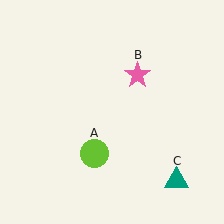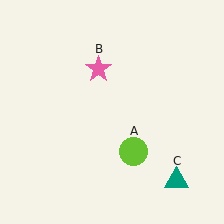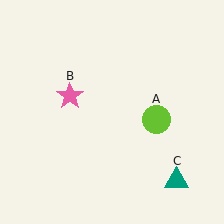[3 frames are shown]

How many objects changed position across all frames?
2 objects changed position: lime circle (object A), pink star (object B).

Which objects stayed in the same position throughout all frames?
Teal triangle (object C) remained stationary.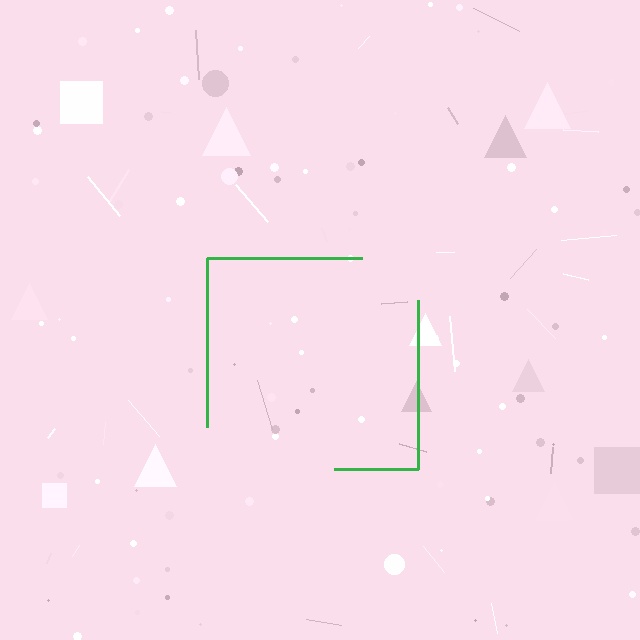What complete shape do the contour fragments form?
The contour fragments form a square.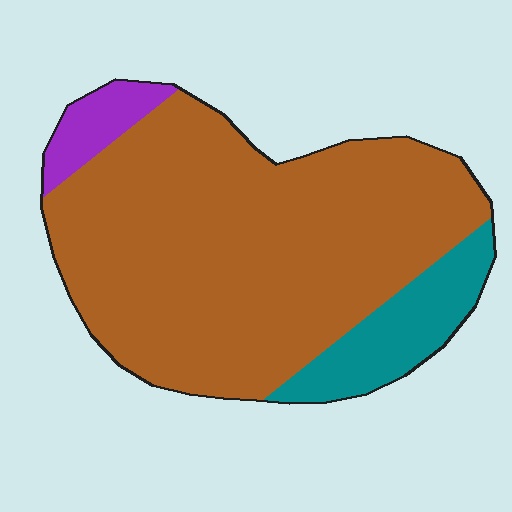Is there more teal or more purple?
Teal.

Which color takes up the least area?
Purple, at roughly 5%.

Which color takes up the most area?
Brown, at roughly 80%.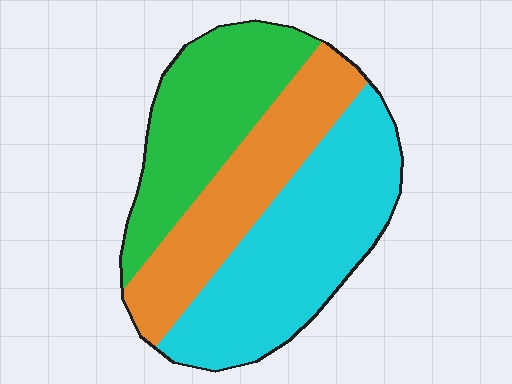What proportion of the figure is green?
Green takes up about one third (1/3) of the figure.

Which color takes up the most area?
Cyan, at roughly 40%.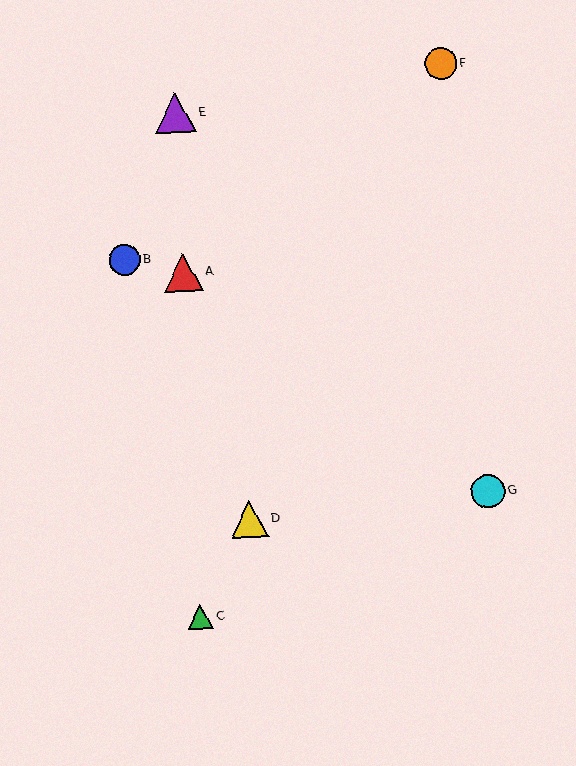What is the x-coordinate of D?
Object D is at x≈250.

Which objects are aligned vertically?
Objects A, C, E are aligned vertically.